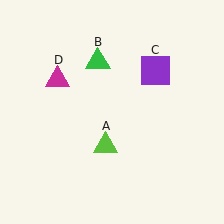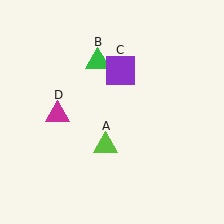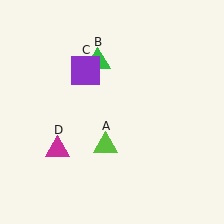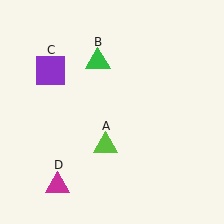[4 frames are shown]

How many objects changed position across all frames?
2 objects changed position: purple square (object C), magenta triangle (object D).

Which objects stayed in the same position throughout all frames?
Lime triangle (object A) and green triangle (object B) remained stationary.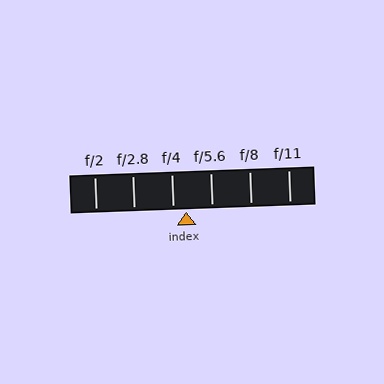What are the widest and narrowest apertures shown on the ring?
The widest aperture shown is f/2 and the narrowest is f/11.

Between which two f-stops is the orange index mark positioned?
The index mark is between f/4 and f/5.6.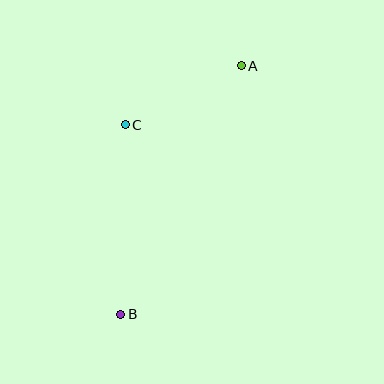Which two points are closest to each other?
Points A and C are closest to each other.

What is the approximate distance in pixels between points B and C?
The distance between B and C is approximately 190 pixels.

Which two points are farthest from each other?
Points A and B are farthest from each other.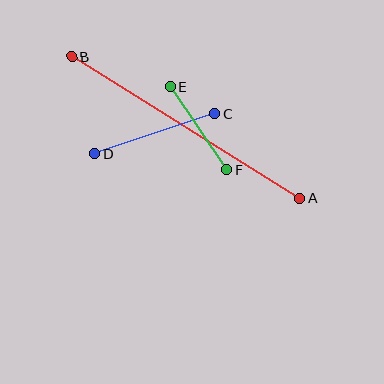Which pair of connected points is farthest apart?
Points A and B are farthest apart.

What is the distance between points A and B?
The distance is approximately 268 pixels.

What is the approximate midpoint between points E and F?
The midpoint is at approximately (198, 128) pixels.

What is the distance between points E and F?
The distance is approximately 101 pixels.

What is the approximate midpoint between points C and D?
The midpoint is at approximately (155, 134) pixels.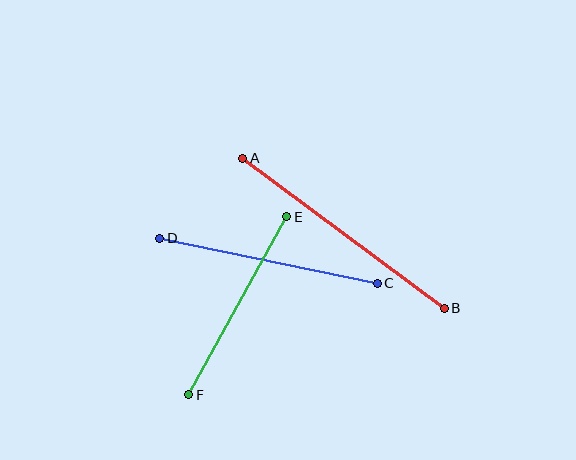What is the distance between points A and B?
The distance is approximately 252 pixels.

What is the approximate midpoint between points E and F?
The midpoint is at approximately (238, 306) pixels.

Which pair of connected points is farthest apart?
Points A and B are farthest apart.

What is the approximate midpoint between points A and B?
The midpoint is at approximately (343, 233) pixels.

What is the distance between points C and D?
The distance is approximately 222 pixels.